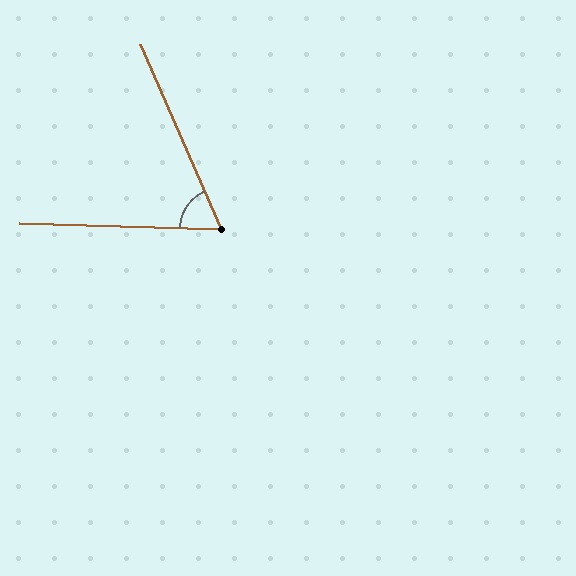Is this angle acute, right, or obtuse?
It is acute.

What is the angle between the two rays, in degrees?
Approximately 65 degrees.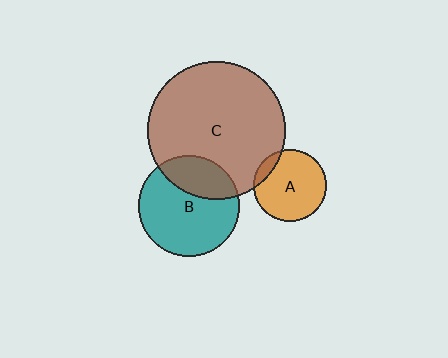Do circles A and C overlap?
Yes.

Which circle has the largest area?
Circle C (brown).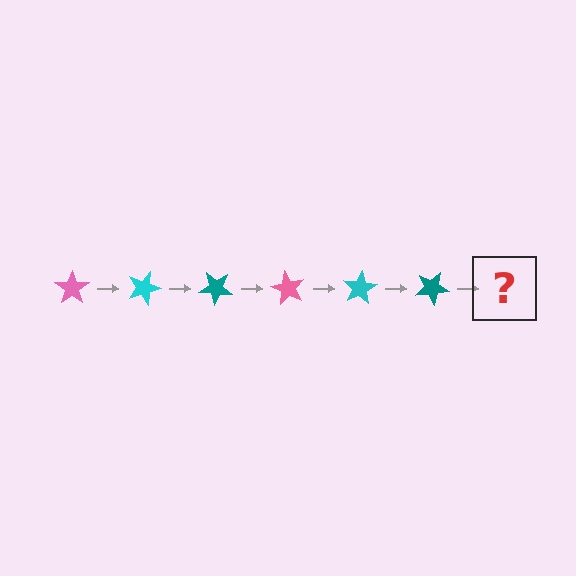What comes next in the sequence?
The next element should be a pink star, rotated 120 degrees from the start.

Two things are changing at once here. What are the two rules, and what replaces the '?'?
The two rules are that it rotates 20 degrees each step and the color cycles through pink, cyan, and teal. The '?' should be a pink star, rotated 120 degrees from the start.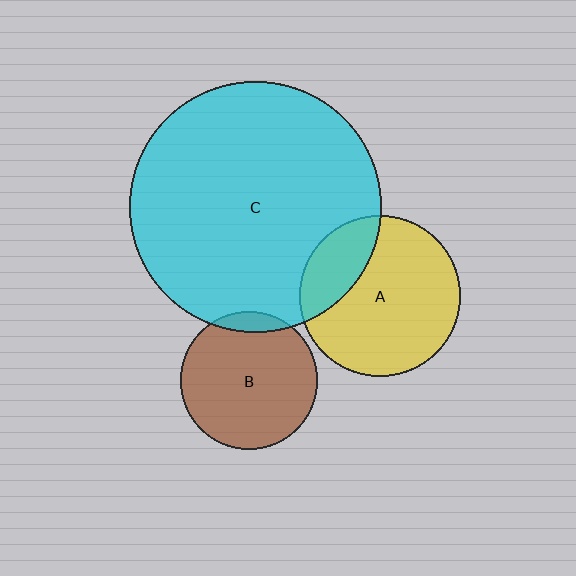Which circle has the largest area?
Circle C (cyan).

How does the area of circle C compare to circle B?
Approximately 3.4 times.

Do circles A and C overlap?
Yes.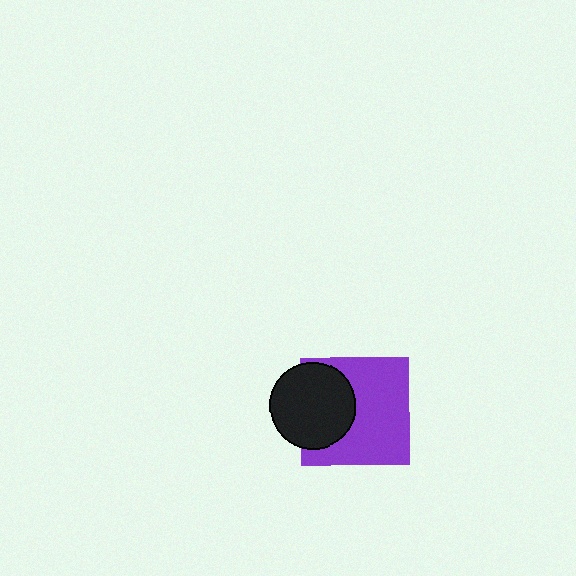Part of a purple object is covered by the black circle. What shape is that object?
It is a square.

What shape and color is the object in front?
The object in front is a black circle.